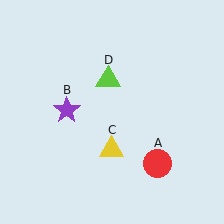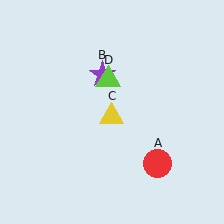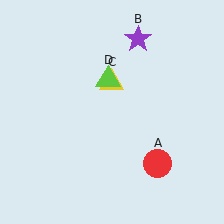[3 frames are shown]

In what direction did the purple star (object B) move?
The purple star (object B) moved up and to the right.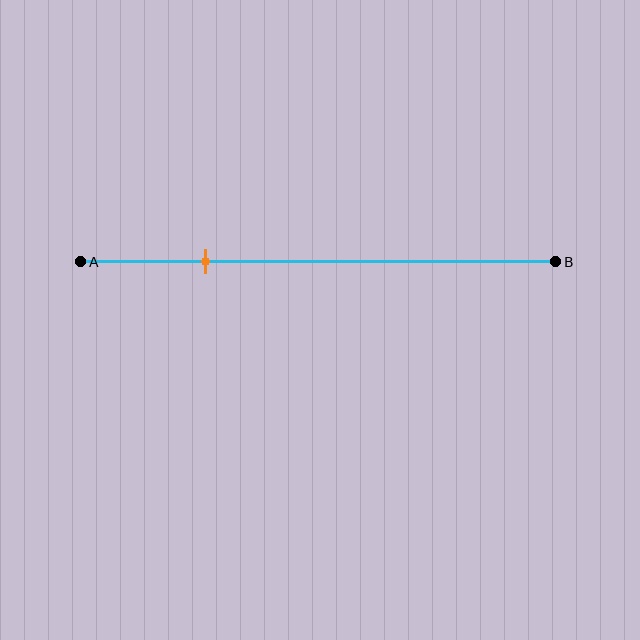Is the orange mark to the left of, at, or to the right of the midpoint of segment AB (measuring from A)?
The orange mark is to the left of the midpoint of segment AB.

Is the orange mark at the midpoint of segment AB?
No, the mark is at about 25% from A, not at the 50% midpoint.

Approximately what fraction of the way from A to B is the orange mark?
The orange mark is approximately 25% of the way from A to B.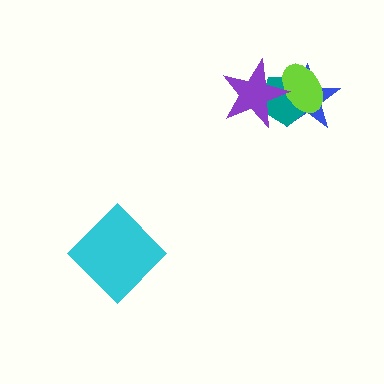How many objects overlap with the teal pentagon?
3 objects overlap with the teal pentagon.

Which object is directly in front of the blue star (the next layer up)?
The teal pentagon is directly in front of the blue star.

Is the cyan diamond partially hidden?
No, no other shape covers it.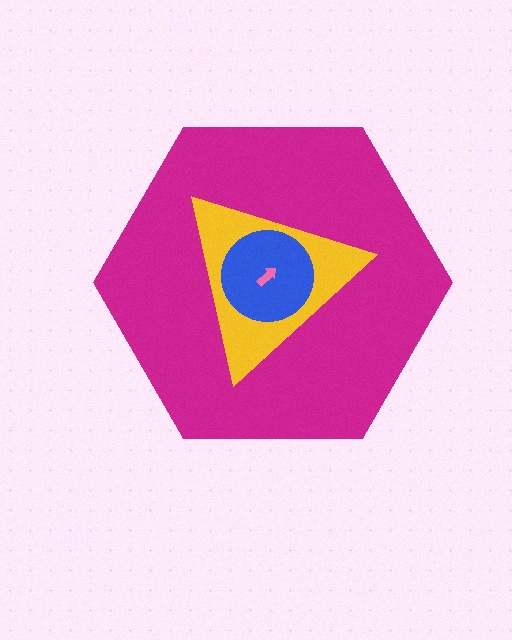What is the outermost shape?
The magenta hexagon.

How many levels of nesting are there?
4.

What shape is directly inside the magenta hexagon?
The yellow triangle.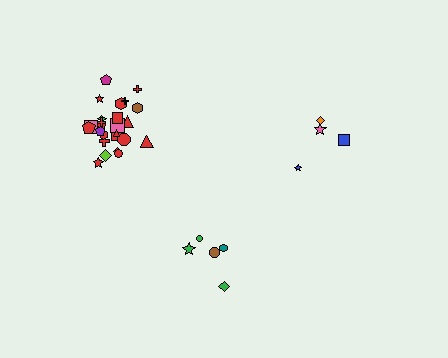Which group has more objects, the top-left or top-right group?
The top-left group.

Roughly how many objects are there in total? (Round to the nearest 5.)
Roughly 35 objects in total.